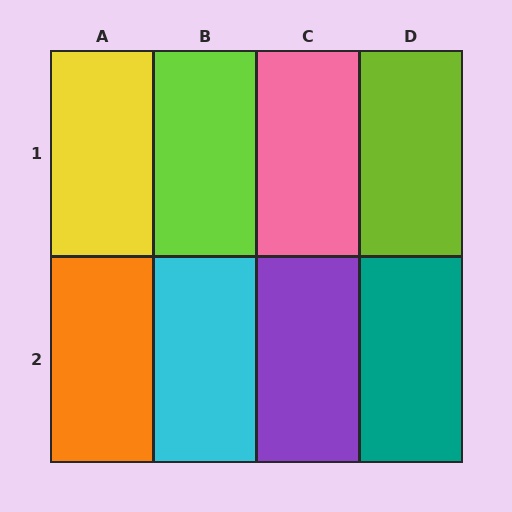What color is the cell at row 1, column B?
Lime.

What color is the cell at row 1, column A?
Yellow.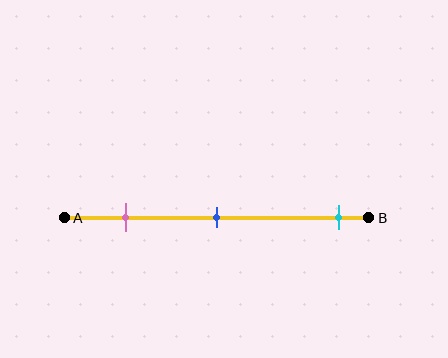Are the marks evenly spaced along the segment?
No, the marks are not evenly spaced.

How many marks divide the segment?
There are 3 marks dividing the segment.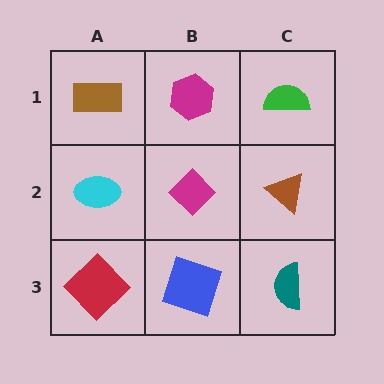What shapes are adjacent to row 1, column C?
A brown triangle (row 2, column C), a magenta hexagon (row 1, column B).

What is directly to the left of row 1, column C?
A magenta hexagon.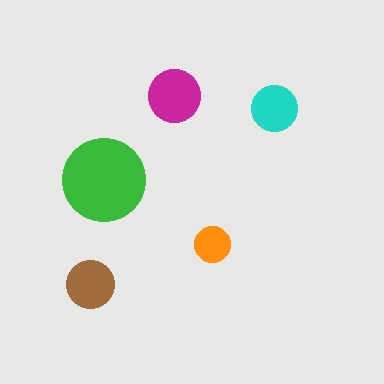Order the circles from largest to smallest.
the green one, the magenta one, the brown one, the cyan one, the orange one.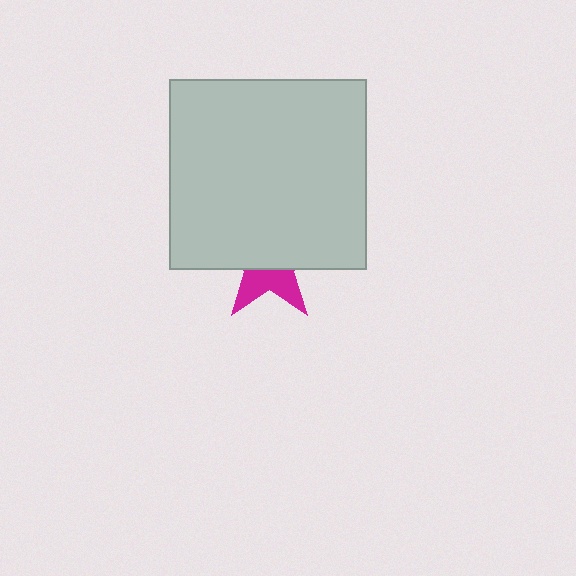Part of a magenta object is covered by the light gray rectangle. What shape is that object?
It is a star.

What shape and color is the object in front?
The object in front is a light gray rectangle.